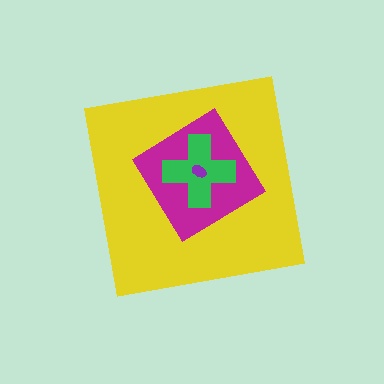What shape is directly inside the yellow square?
The magenta diamond.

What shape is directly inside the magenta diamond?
The green cross.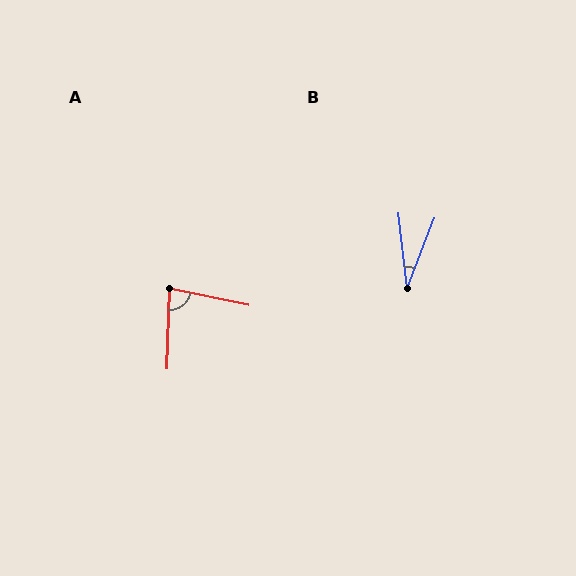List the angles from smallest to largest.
B (28°), A (80°).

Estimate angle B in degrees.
Approximately 28 degrees.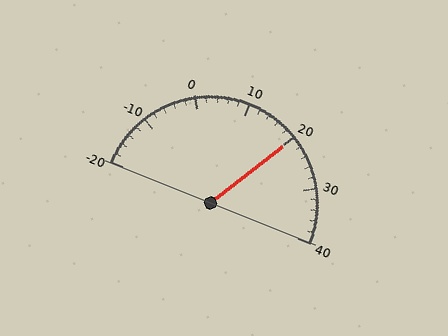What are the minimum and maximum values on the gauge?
The gauge ranges from -20 to 40.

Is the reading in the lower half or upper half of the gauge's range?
The reading is in the upper half of the range (-20 to 40).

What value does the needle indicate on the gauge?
The needle indicates approximately 20.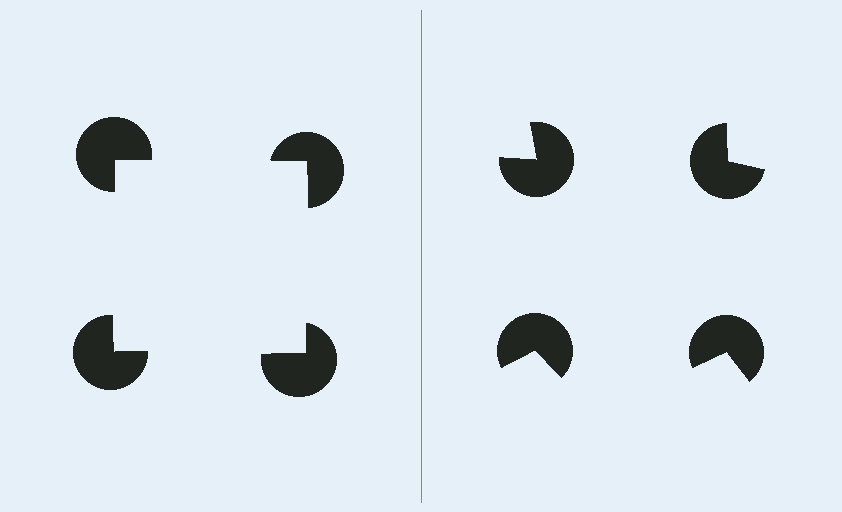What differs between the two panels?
The pac-man discs are positioned identically on both sides; only the wedge orientations differ. On the left they align to a square; on the right they are misaligned.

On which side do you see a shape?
An illusory square appears on the left side. On the right side the wedge cuts are rotated, so no coherent shape forms.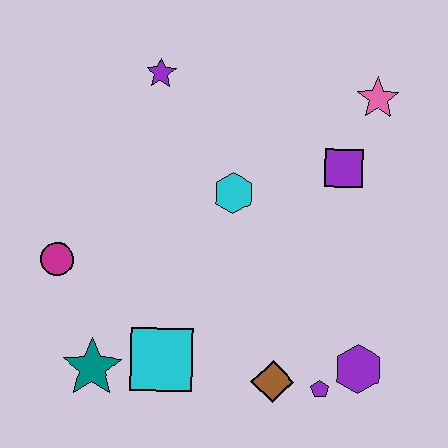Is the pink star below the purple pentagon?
No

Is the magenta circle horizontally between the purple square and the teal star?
No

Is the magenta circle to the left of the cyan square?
Yes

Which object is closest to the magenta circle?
The teal star is closest to the magenta circle.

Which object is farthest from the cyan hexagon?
The teal star is farthest from the cyan hexagon.